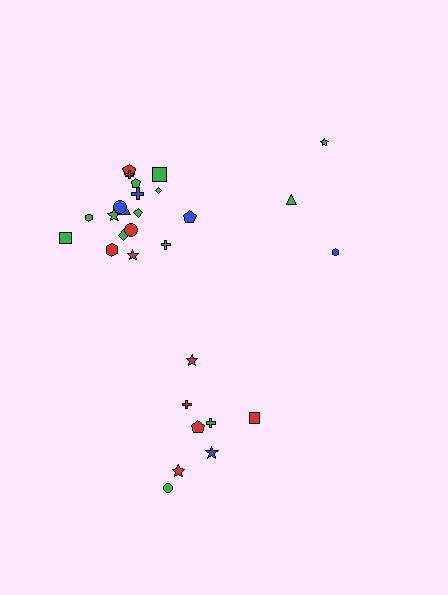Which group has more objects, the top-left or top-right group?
The top-left group.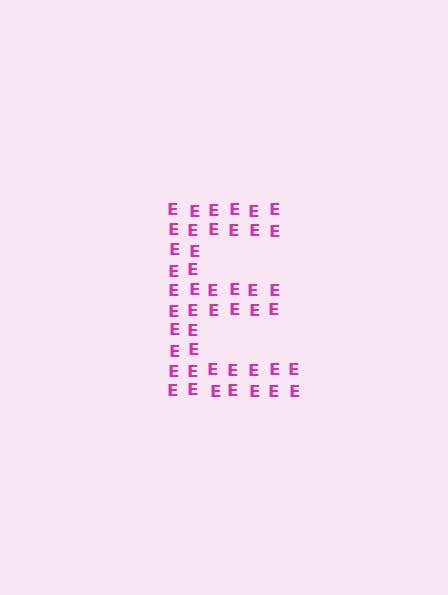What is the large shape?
The large shape is the letter E.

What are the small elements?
The small elements are letter E's.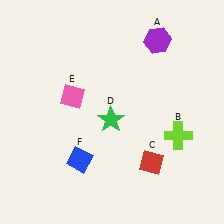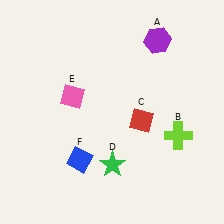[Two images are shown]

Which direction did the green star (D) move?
The green star (D) moved down.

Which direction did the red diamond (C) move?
The red diamond (C) moved up.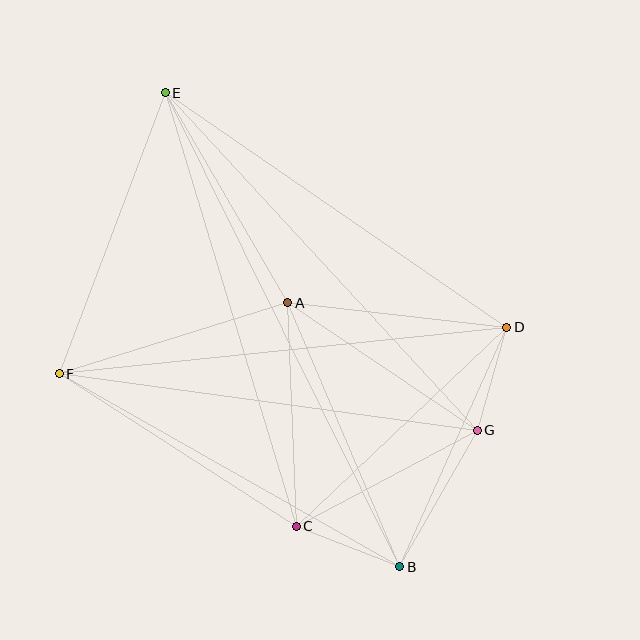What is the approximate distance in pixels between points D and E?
The distance between D and E is approximately 414 pixels.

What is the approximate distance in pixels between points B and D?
The distance between B and D is approximately 262 pixels.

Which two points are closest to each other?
Points D and G are closest to each other.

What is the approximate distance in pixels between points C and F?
The distance between C and F is approximately 282 pixels.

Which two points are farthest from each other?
Points B and E are farthest from each other.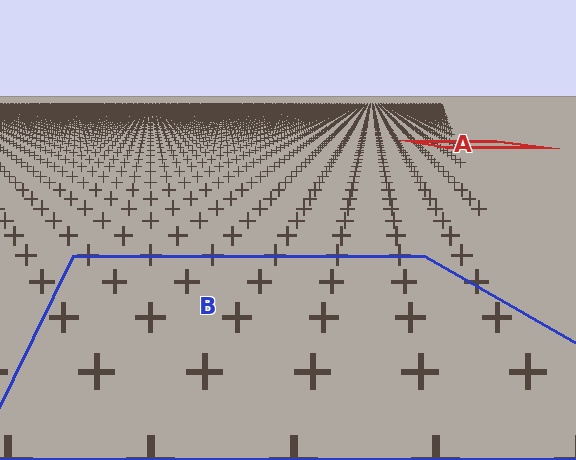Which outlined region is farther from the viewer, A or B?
Region A is farther from the viewer — the texture elements inside it appear smaller and more densely packed.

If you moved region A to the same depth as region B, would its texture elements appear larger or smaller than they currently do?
They would appear larger. At a closer depth, the same texture elements are projected at a bigger on-screen size.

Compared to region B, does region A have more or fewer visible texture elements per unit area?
Region A has more texture elements per unit area — they are packed more densely because it is farther away.